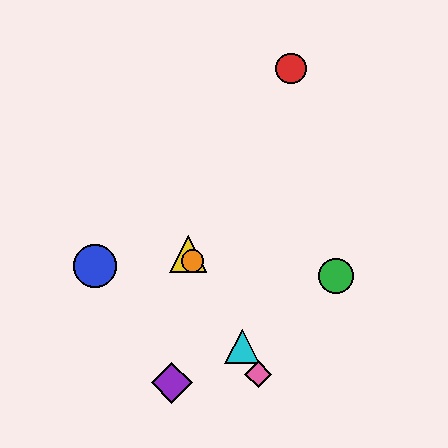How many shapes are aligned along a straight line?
4 shapes (the yellow triangle, the orange circle, the cyan triangle, the pink diamond) are aligned along a straight line.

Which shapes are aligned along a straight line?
The yellow triangle, the orange circle, the cyan triangle, the pink diamond are aligned along a straight line.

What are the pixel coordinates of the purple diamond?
The purple diamond is at (172, 383).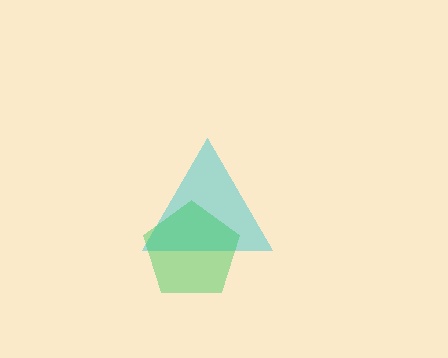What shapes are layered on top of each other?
The layered shapes are: a cyan triangle, a green pentagon.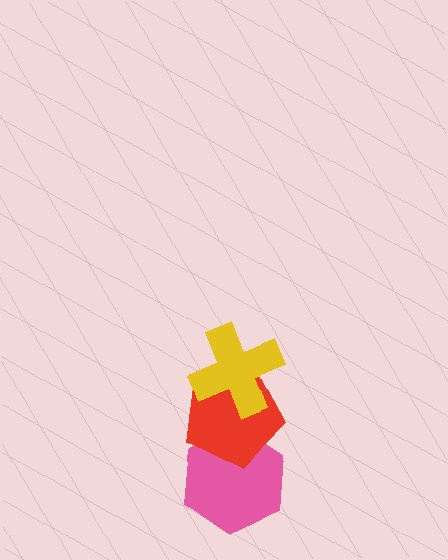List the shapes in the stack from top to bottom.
From top to bottom: the yellow cross, the red pentagon, the pink hexagon.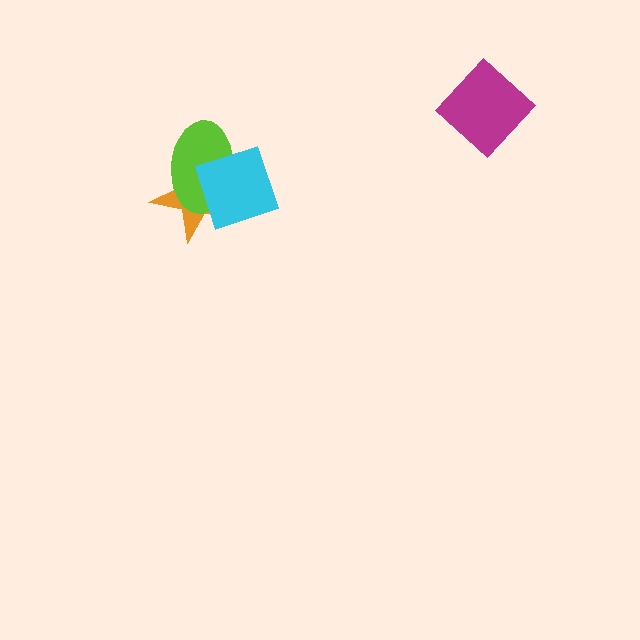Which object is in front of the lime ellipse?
The cyan square is in front of the lime ellipse.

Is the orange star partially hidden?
Yes, it is partially covered by another shape.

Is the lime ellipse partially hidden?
Yes, it is partially covered by another shape.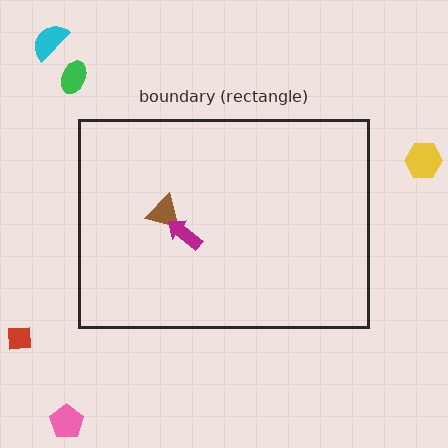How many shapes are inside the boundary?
2 inside, 5 outside.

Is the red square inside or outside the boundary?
Outside.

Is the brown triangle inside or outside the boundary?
Inside.